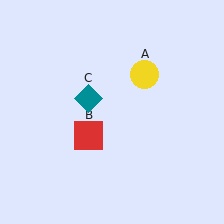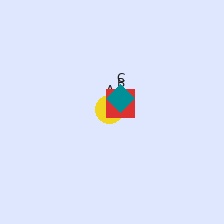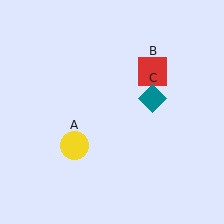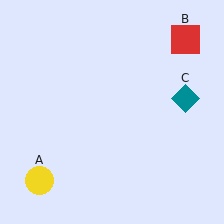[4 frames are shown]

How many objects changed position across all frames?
3 objects changed position: yellow circle (object A), red square (object B), teal diamond (object C).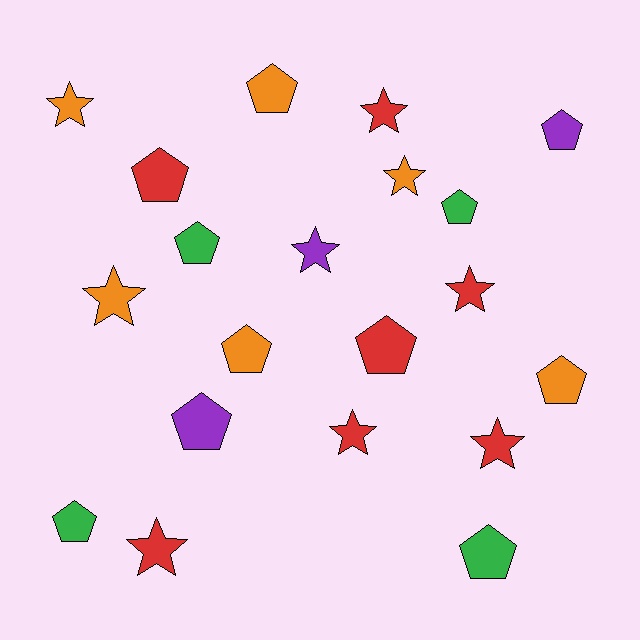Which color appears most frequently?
Red, with 7 objects.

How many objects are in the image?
There are 20 objects.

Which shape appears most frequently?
Pentagon, with 11 objects.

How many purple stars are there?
There is 1 purple star.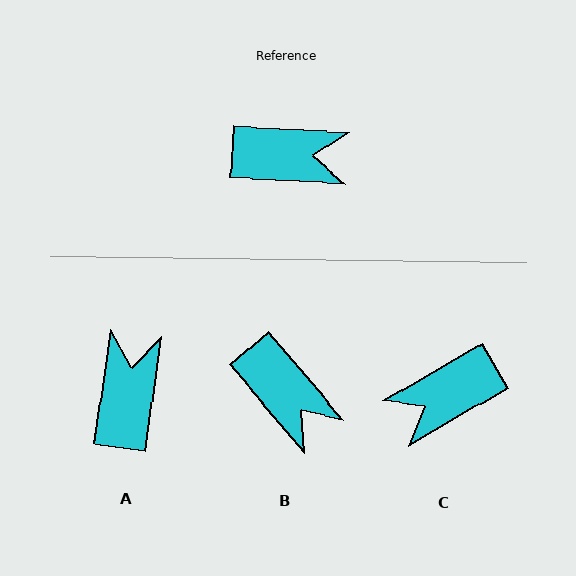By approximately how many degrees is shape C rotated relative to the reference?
Approximately 147 degrees clockwise.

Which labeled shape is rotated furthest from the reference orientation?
C, about 147 degrees away.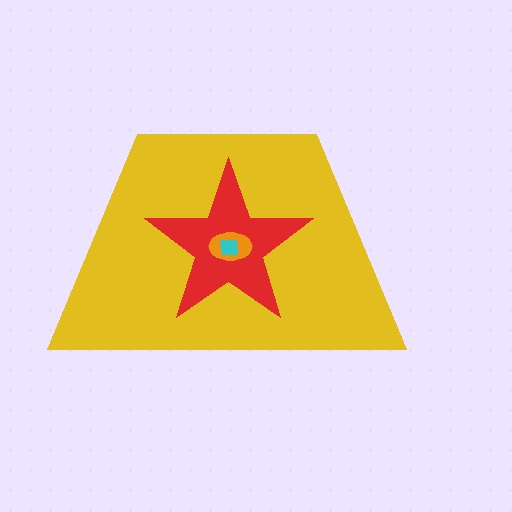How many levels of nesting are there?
4.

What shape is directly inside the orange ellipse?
The cyan square.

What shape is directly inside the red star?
The orange ellipse.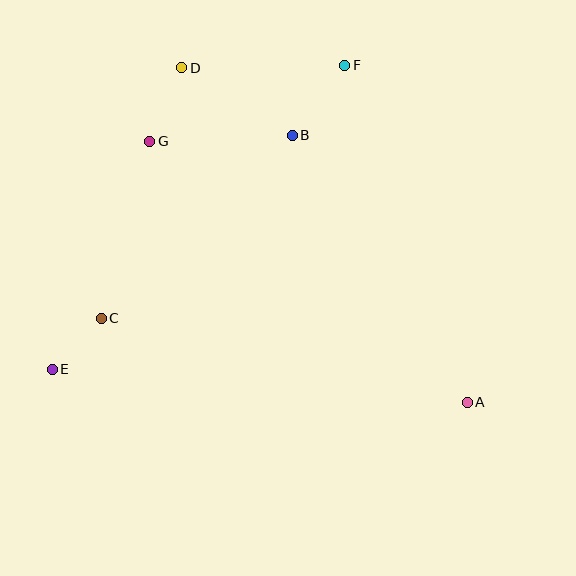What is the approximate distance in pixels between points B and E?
The distance between B and E is approximately 335 pixels.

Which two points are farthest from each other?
Points A and D are farthest from each other.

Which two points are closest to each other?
Points C and E are closest to each other.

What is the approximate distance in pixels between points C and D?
The distance between C and D is approximately 263 pixels.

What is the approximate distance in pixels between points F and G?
The distance between F and G is approximately 209 pixels.